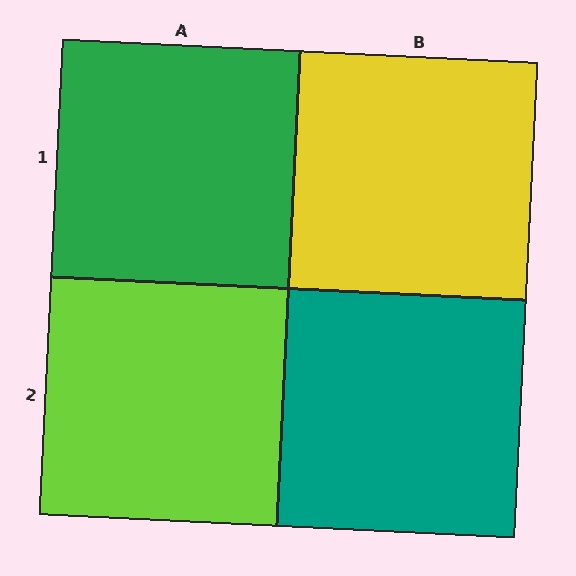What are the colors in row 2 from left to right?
Lime, teal.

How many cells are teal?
1 cell is teal.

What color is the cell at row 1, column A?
Green.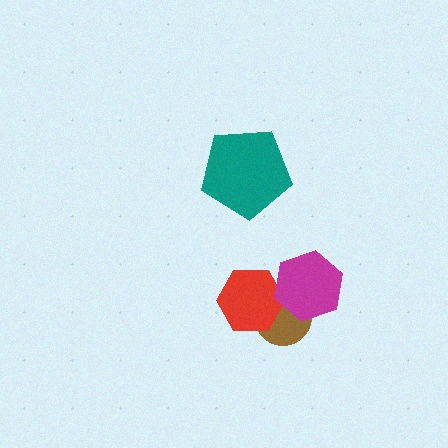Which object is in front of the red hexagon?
The magenta hexagon is in front of the red hexagon.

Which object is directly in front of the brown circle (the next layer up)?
The red hexagon is directly in front of the brown circle.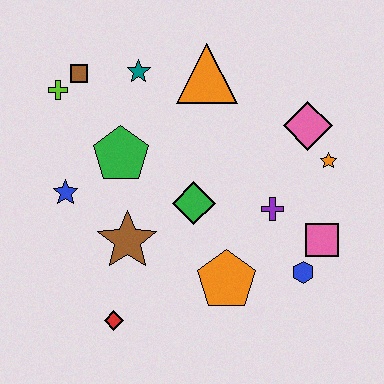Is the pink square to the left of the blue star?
No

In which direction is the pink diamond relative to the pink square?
The pink diamond is above the pink square.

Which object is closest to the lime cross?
The brown square is closest to the lime cross.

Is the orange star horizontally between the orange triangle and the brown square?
No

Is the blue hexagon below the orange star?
Yes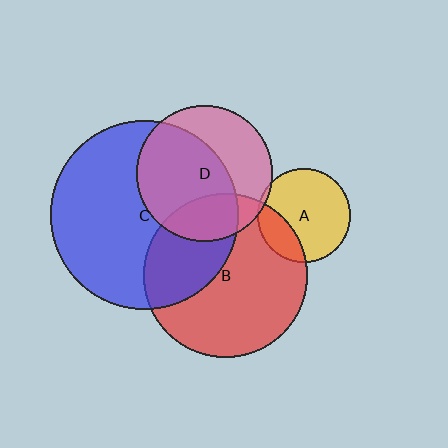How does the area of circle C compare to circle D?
Approximately 1.9 times.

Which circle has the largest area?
Circle C (blue).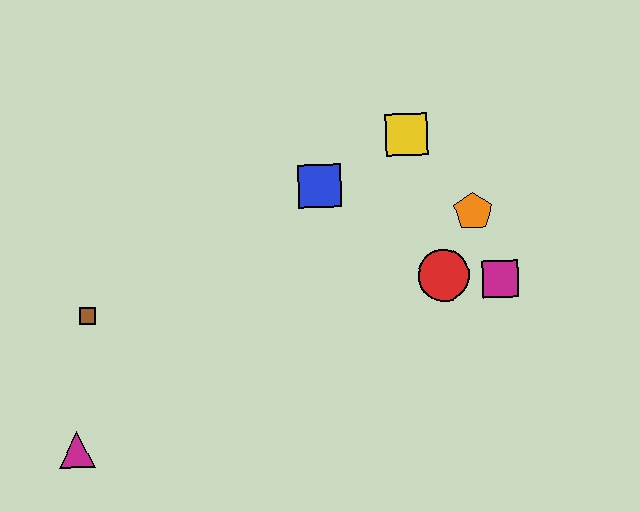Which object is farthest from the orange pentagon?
The magenta triangle is farthest from the orange pentagon.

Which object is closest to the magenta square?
The red circle is closest to the magenta square.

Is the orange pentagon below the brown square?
No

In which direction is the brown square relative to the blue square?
The brown square is to the left of the blue square.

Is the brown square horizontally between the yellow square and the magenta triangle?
Yes